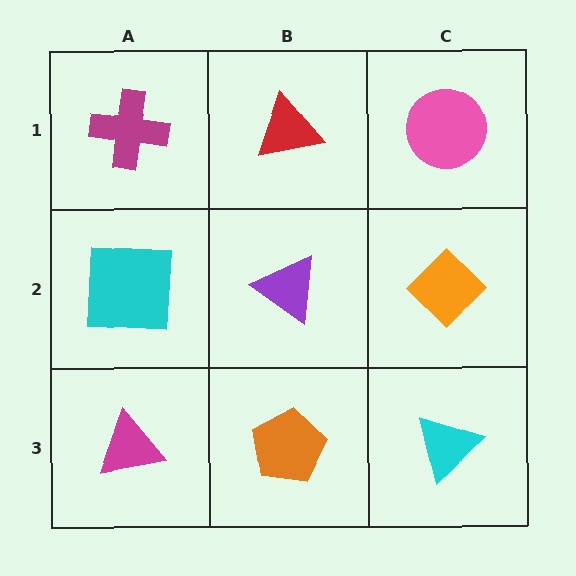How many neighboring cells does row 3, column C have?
2.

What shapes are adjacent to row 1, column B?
A purple triangle (row 2, column B), a magenta cross (row 1, column A), a pink circle (row 1, column C).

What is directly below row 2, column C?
A cyan triangle.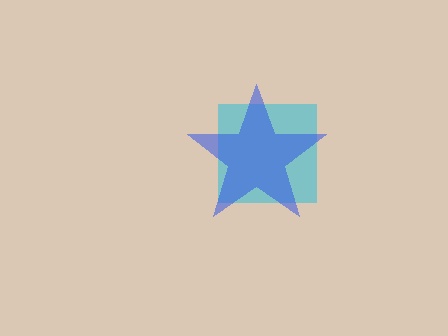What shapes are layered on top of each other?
The layered shapes are: a cyan square, a blue star.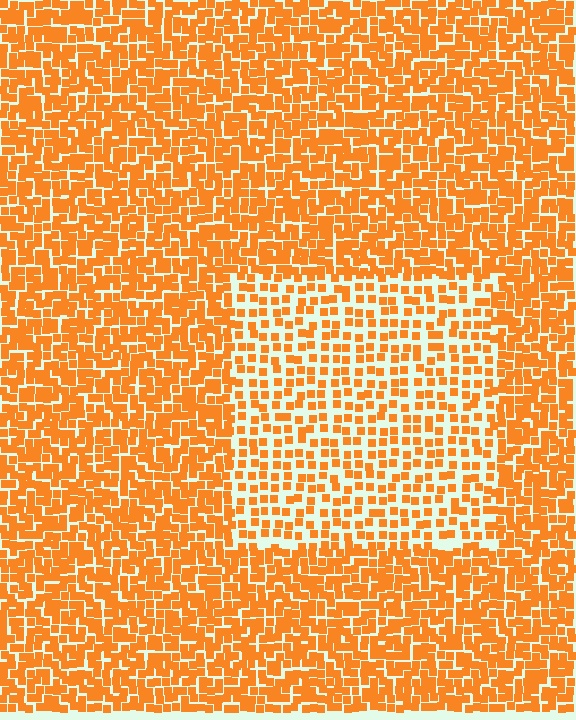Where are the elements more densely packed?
The elements are more densely packed outside the rectangle boundary.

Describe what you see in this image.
The image contains small orange elements arranged at two different densities. A rectangle-shaped region is visible where the elements are less densely packed than the surrounding area.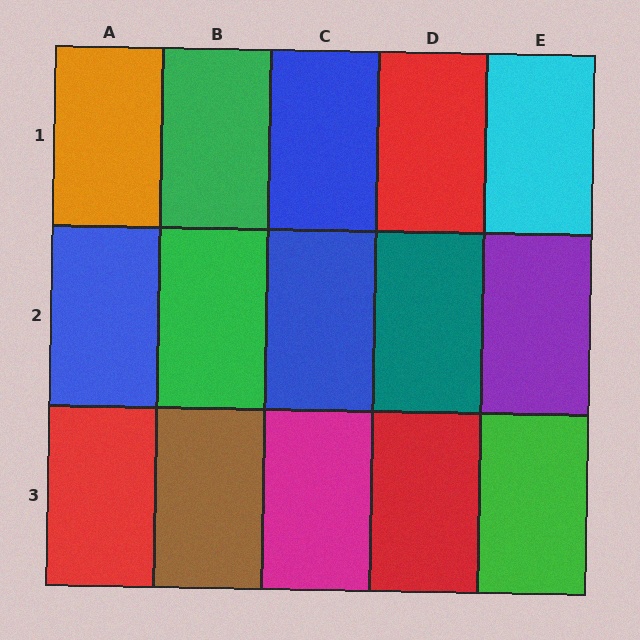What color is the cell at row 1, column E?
Cyan.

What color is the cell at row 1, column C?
Blue.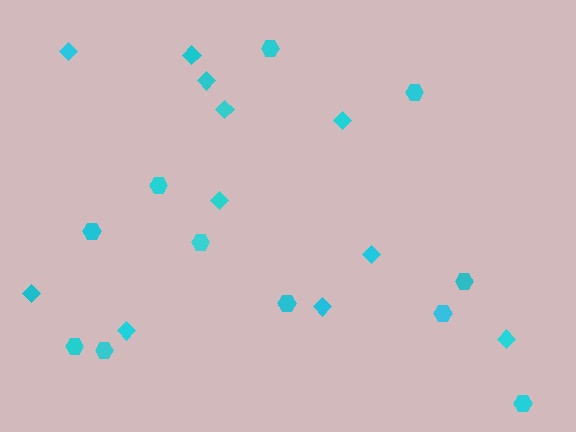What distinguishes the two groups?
There are 2 groups: one group of hexagons (11) and one group of diamonds (11).